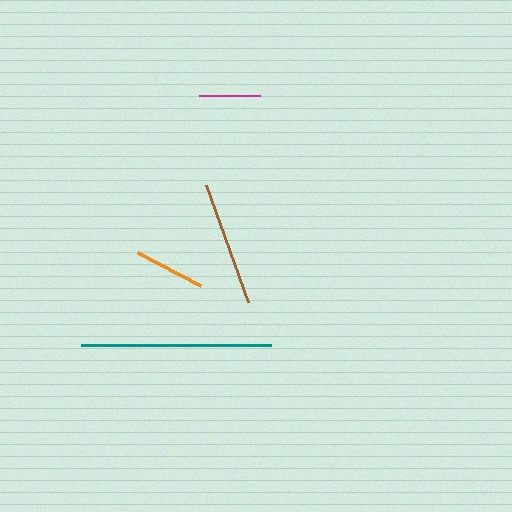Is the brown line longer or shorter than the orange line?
The brown line is longer than the orange line.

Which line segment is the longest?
The teal line is the longest at approximately 190 pixels.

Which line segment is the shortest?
The magenta line is the shortest at approximately 61 pixels.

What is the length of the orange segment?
The orange segment is approximately 70 pixels long.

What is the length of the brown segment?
The brown segment is approximately 124 pixels long.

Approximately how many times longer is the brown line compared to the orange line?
The brown line is approximately 1.8 times the length of the orange line.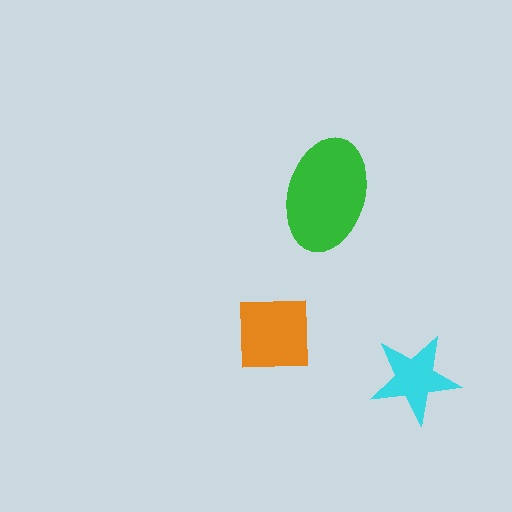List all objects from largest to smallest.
The green ellipse, the orange square, the cyan star.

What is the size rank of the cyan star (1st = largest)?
3rd.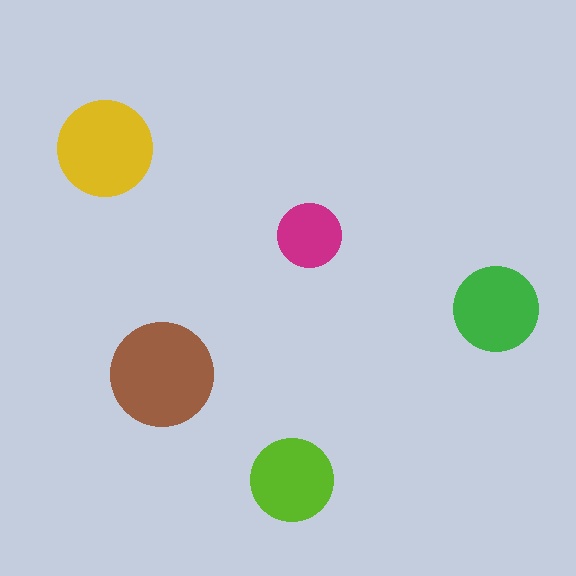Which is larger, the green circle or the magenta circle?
The green one.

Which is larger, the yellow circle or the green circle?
The yellow one.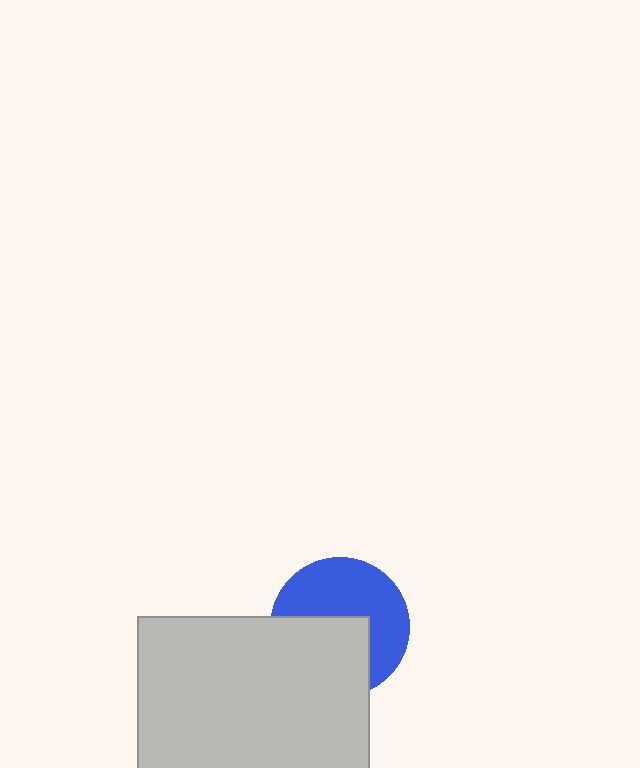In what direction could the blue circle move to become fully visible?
The blue circle could move up. That would shift it out from behind the light gray rectangle entirely.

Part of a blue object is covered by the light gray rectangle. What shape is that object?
It is a circle.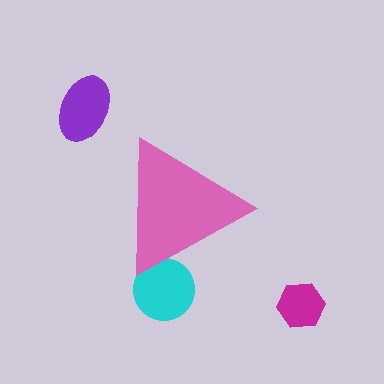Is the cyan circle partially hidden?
Yes, the cyan circle is partially hidden behind the pink triangle.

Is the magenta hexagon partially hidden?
No, the magenta hexagon is fully visible.